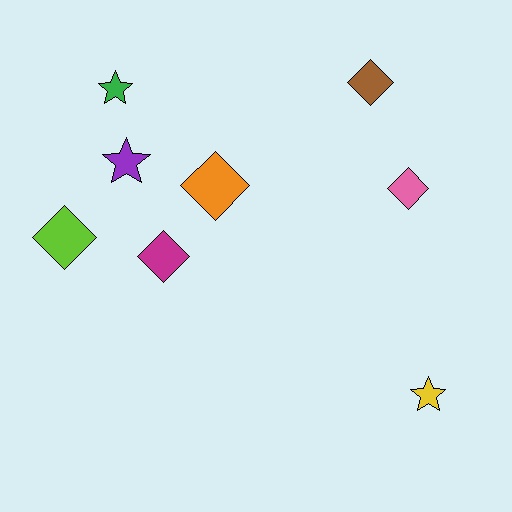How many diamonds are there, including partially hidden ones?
There are 5 diamonds.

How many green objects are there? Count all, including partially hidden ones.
There is 1 green object.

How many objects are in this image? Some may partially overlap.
There are 8 objects.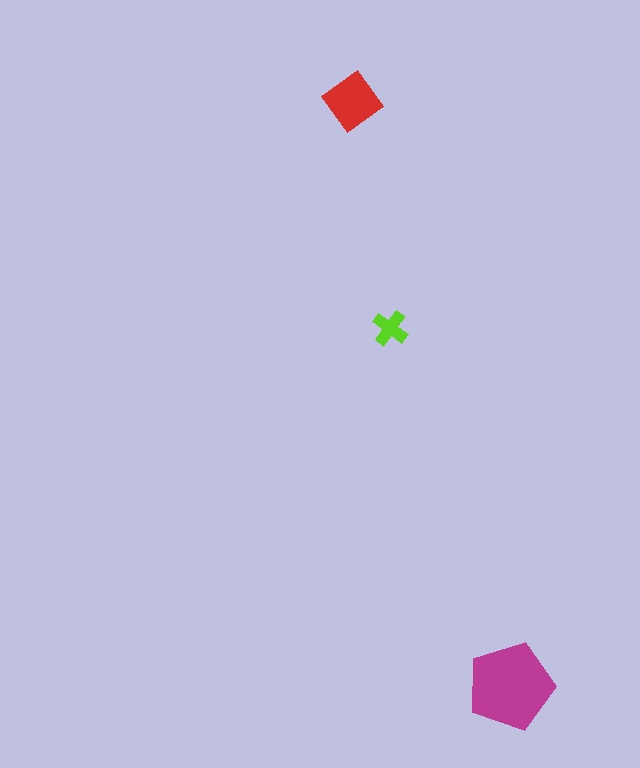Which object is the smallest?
The lime cross.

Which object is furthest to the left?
The red diamond is leftmost.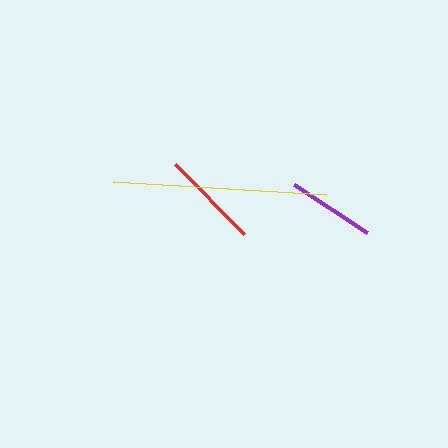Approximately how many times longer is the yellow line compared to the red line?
The yellow line is approximately 2.2 times the length of the red line.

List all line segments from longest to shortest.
From longest to shortest: yellow, red, purple.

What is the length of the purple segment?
The purple segment is approximately 87 pixels long.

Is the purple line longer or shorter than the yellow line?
The yellow line is longer than the purple line.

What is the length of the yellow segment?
The yellow segment is approximately 213 pixels long.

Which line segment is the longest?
The yellow line is the longest at approximately 213 pixels.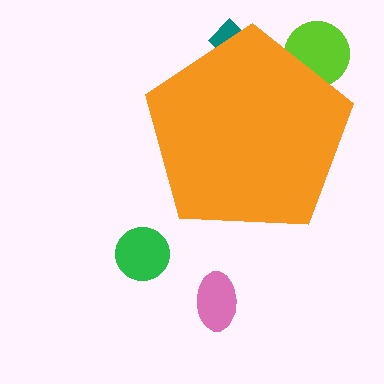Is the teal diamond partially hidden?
Yes, the teal diamond is partially hidden behind the orange pentagon.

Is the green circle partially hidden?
No, the green circle is fully visible.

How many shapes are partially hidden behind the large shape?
2 shapes are partially hidden.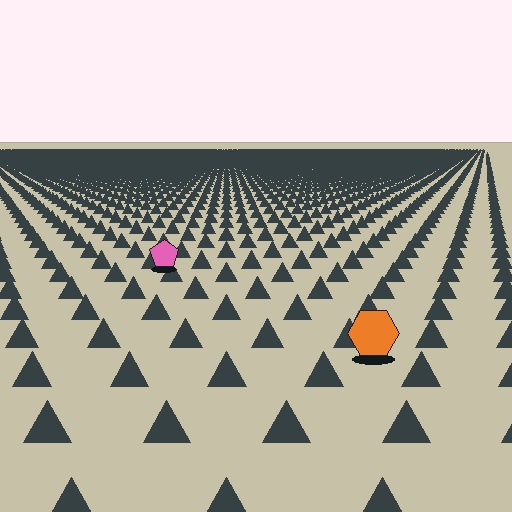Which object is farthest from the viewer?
The pink pentagon is farthest from the viewer. It appears smaller and the ground texture around it is denser.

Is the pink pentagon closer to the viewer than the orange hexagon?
No. The orange hexagon is closer — you can tell from the texture gradient: the ground texture is coarser near it.